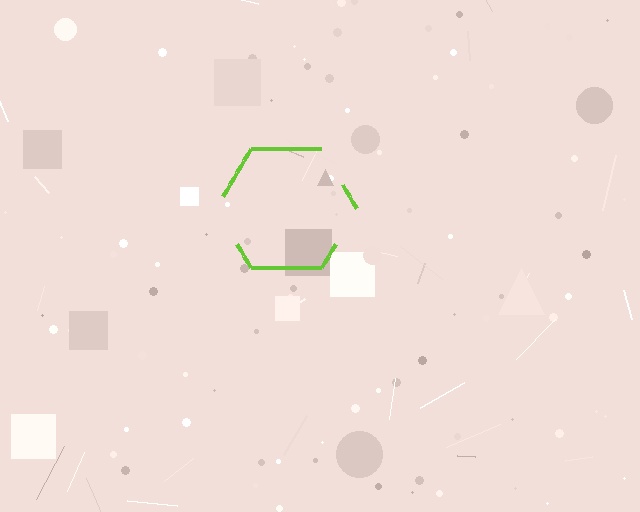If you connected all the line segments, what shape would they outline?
They would outline a hexagon.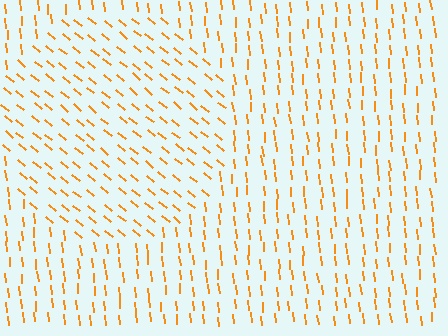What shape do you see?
I see a circle.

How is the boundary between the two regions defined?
The boundary is defined purely by a change in line orientation (approximately 45 degrees difference). All lines are the same color and thickness.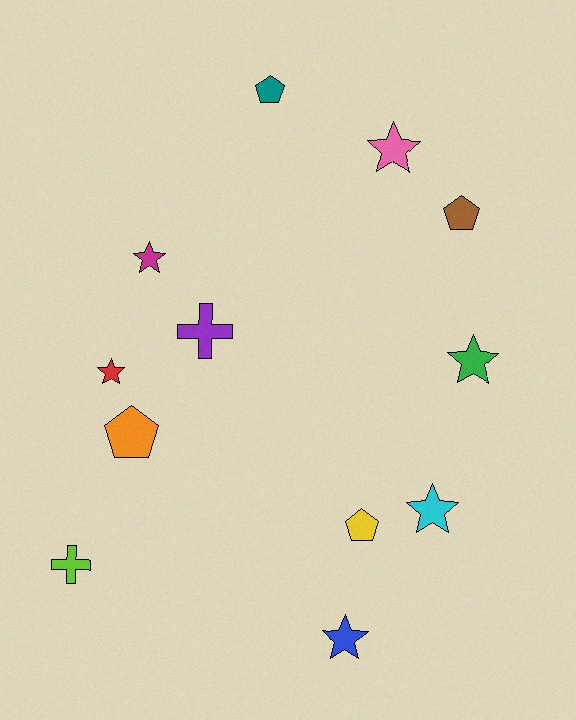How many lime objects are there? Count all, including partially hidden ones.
There is 1 lime object.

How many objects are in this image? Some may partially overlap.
There are 12 objects.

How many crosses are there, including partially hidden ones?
There are 2 crosses.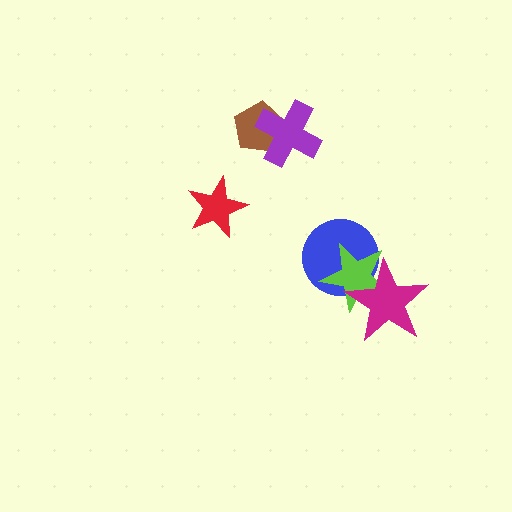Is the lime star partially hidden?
Yes, it is partially covered by another shape.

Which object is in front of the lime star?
The magenta star is in front of the lime star.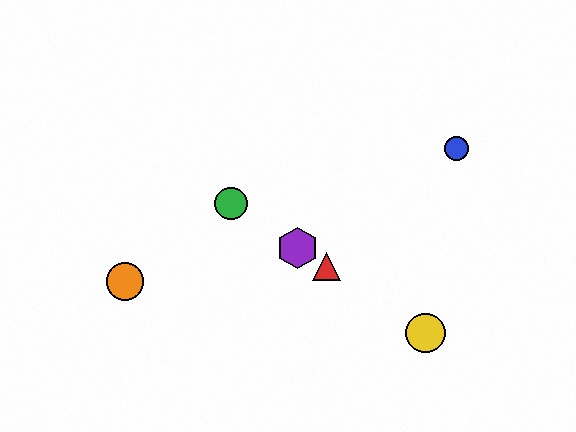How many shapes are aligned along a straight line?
4 shapes (the red triangle, the green circle, the yellow circle, the purple hexagon) are aligned along a straight line.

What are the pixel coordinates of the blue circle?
The blue circle is at (456, 148).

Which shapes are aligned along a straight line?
The red triangle, the green circle, the yellow circle, the purple hexagon are aligned along a straight line.